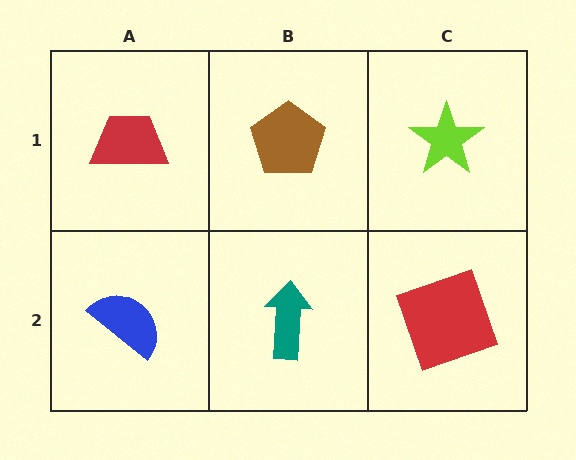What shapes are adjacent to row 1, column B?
A teal arrow (row 2, column B), a red trapezoid (row 1, column A), a lime star (row 1, column C).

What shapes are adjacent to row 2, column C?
A lime star (row 1, column C), a teal arrow (row 2, column B).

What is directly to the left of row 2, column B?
A blue semicircle.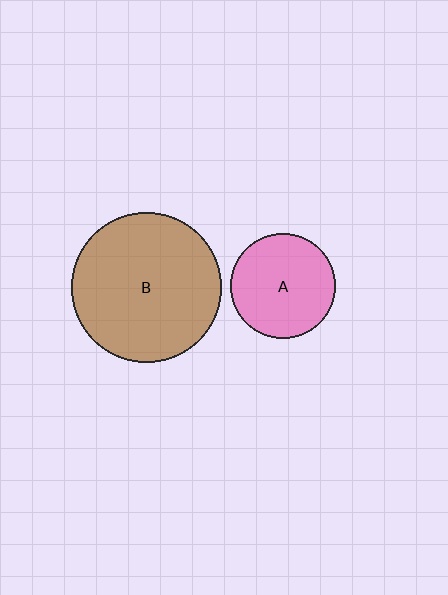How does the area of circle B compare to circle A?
Approximately 2.0 times.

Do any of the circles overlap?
No, none of the circles overlap.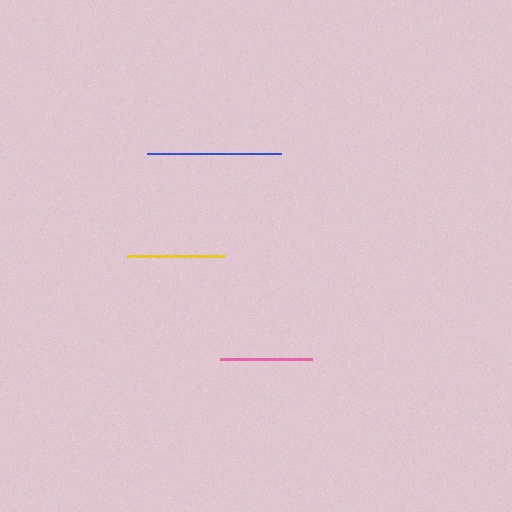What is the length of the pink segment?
The pink segment is approximately 91 pixels long.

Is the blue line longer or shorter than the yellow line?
The blue line is longer than the yellow line.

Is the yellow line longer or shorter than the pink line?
The yellow line is longer than the pink line.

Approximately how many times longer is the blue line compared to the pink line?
The blue line is approximately 1.5 times the length of the pink line.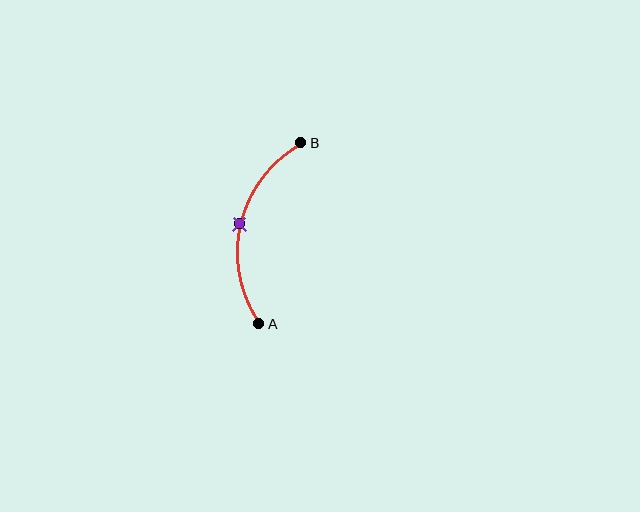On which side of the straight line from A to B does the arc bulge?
The arc bulges to the left of the straight line connecting A and B.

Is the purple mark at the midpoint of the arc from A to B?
Yes. The purple mark lies on the arc at equal arc-length from both A and B — it is the arc midpoint.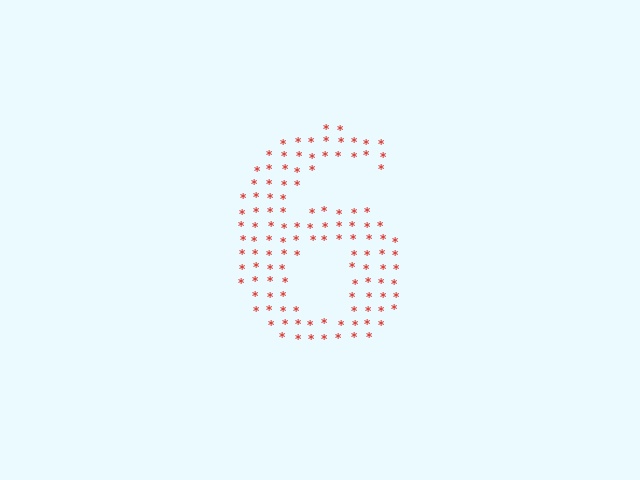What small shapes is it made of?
It is made of small asterisks.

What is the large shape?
The large shape is the digit 6.